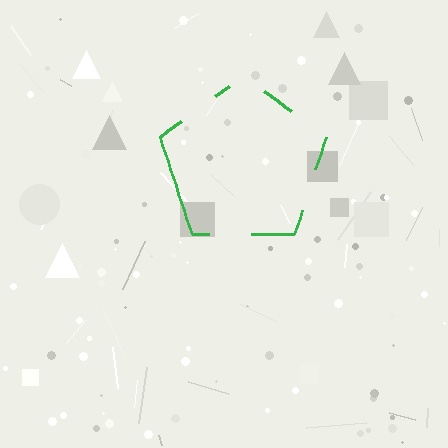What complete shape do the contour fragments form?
The contour fragments form a pentagon.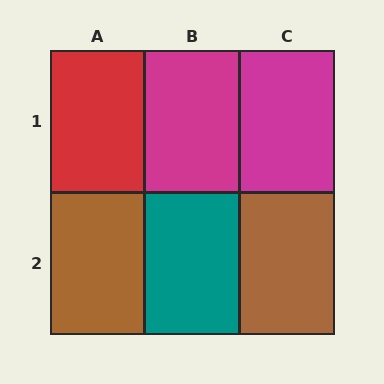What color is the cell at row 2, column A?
Brown.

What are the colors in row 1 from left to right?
Red, magenta, magenta.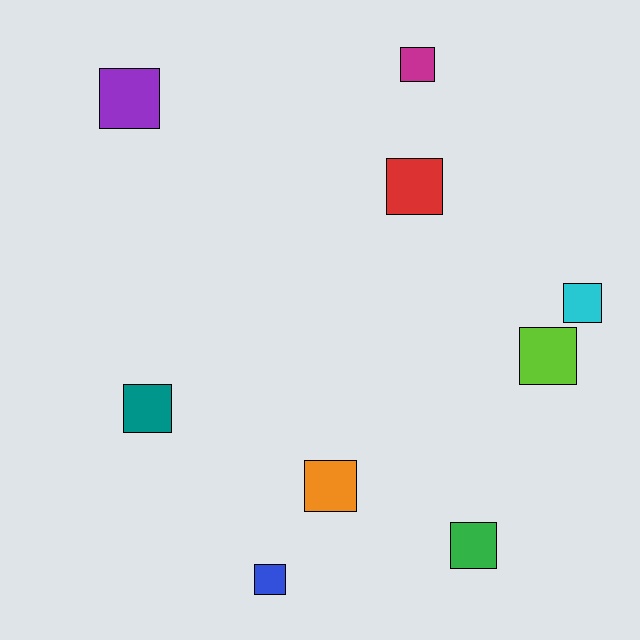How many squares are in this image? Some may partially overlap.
There are 9 squares.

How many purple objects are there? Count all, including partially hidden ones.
There is 1 purple object.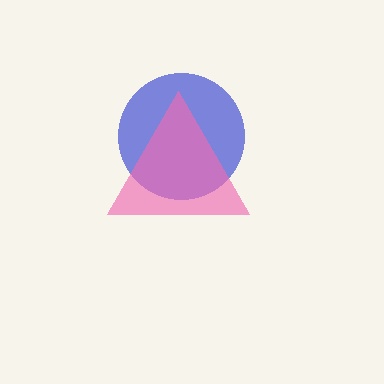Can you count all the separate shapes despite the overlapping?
Yes, there are 2 separate shapes.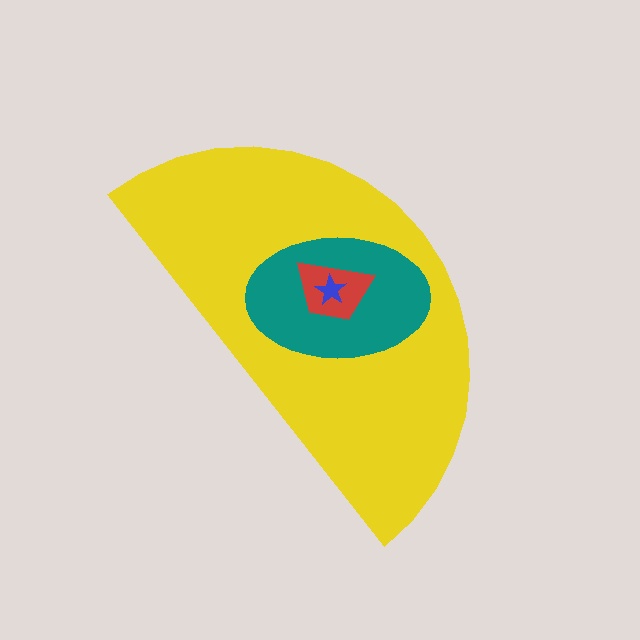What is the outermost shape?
The yellow semicircle.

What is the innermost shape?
The blue star.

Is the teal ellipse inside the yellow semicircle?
Yes.